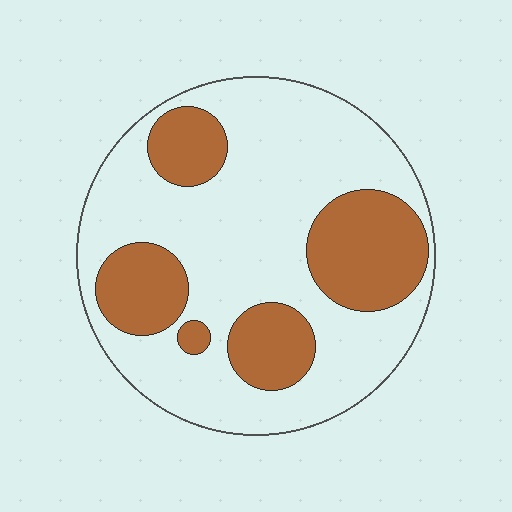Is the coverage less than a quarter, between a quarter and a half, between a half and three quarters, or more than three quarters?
Between a quarter and a half.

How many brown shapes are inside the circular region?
5.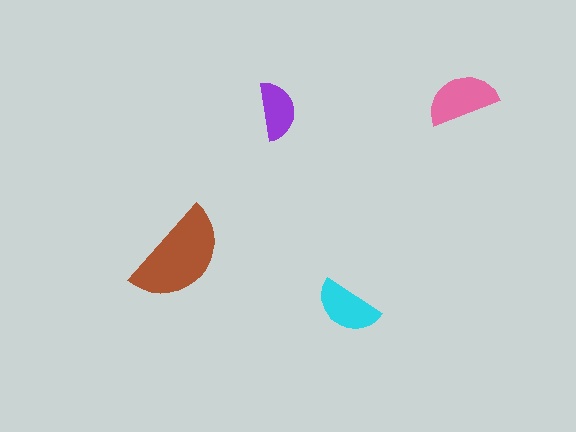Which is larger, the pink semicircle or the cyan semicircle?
The pink one.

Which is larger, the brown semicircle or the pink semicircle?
The brown one.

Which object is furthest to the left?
The brown semicircle is leftmost.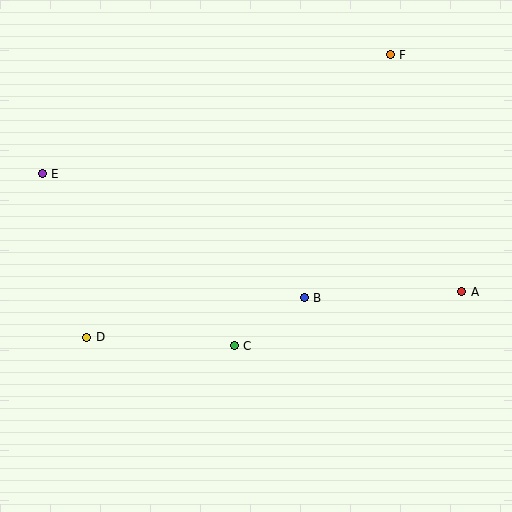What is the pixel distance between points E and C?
The distance between E and C is 258 pixels.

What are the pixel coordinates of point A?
Point A is at (462, 292).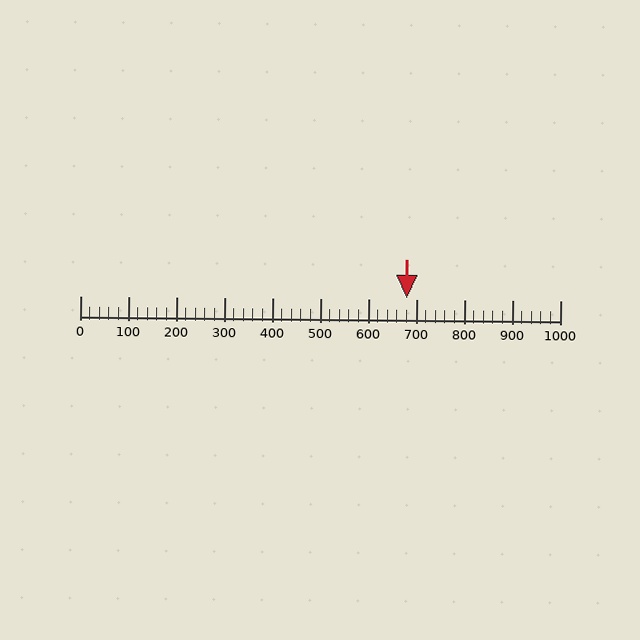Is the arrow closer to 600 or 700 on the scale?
The arrow is closer to 700.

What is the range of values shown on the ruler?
The ruler shows values from 0 to 1000.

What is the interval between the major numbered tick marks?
The major tick marks are spaced 100 units apart.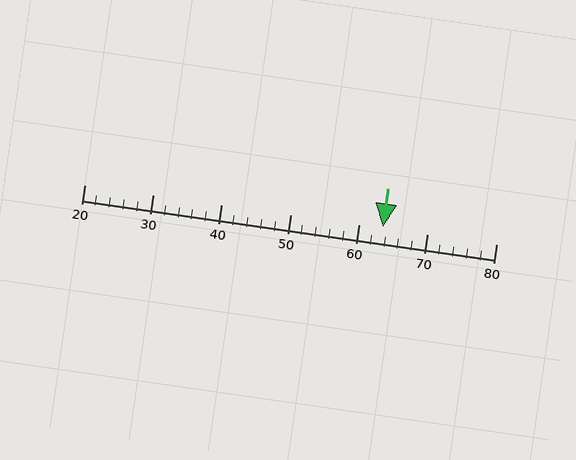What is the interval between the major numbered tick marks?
The major tick marks are spaced 10 units apart.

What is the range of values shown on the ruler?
The ruler shows values from 20 to 80.